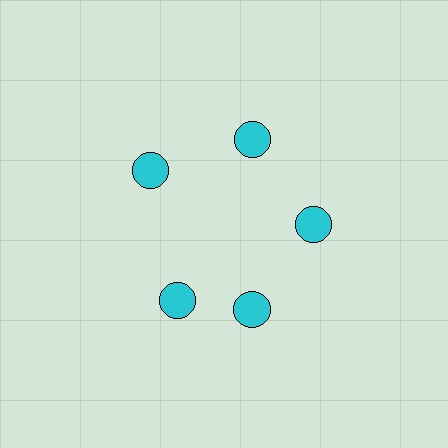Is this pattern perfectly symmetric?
No. The 5 cyan circles are arranged in a ring, but one element near the 8 o'clock position is rotated out of alignment along the ring, breaking the 5-fold rotational symmetry.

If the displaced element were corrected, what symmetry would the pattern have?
It would have 5-fold rotational symmetry — the pattern would map onto itself every 72 degrees.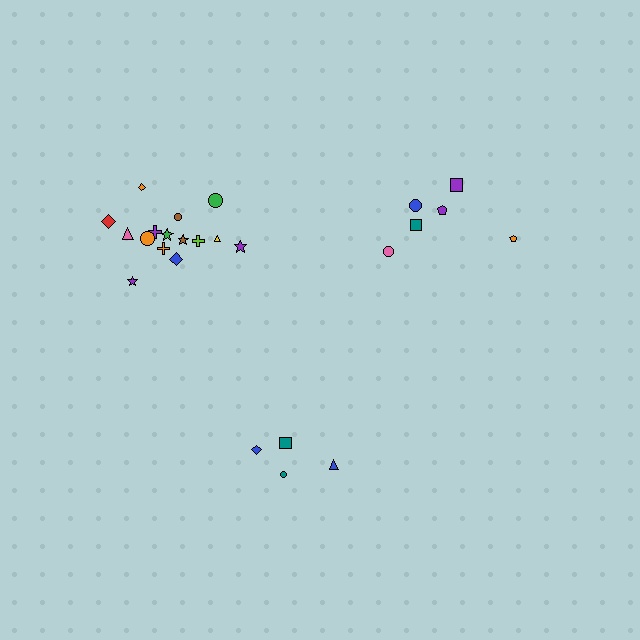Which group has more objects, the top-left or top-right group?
The top-left group.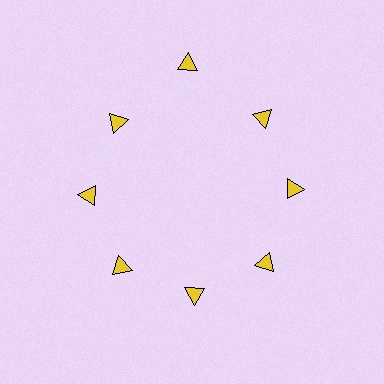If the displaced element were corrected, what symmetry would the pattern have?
It would have 8-fold rotational symmetry — the pattern would map onto itself every 45 degrees.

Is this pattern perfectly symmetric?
No. The 8 yellow triangles are arranged in a ring, but one element near the 12 o'clock position is pushed outward from the center, breaking the 8-fold rotational symmetry.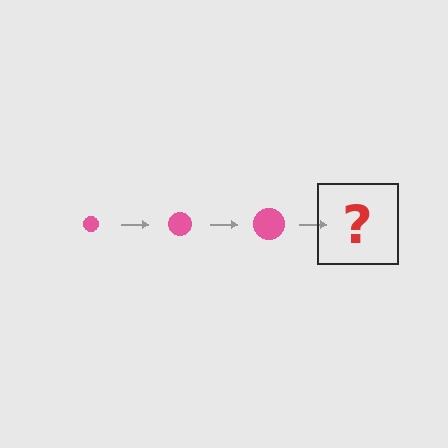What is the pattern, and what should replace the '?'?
The pattern is that the circle gets progressively larger each step. The '?' should be a pink circle, larger than the previous one.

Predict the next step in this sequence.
The next step is a pink circle, larger than the previous one.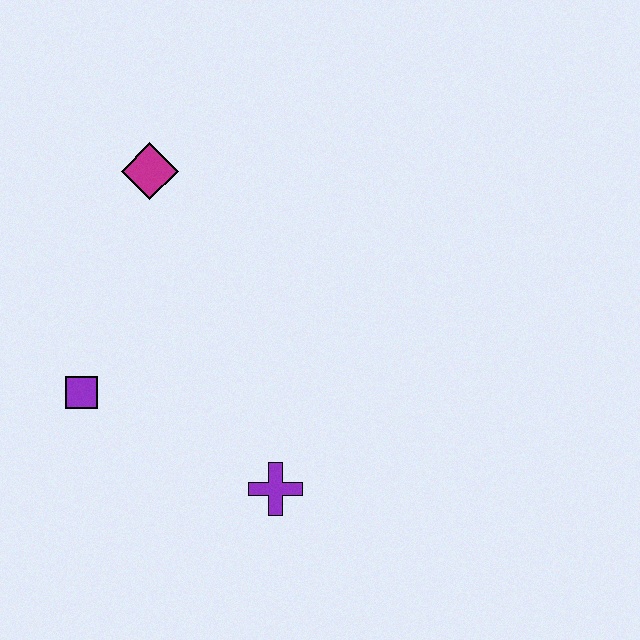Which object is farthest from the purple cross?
The magenta diamond is farthest from the purple cross.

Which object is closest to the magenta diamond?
The purple square is closest to the magenta diamond.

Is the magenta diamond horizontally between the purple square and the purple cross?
Yes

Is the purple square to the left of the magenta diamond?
Yes